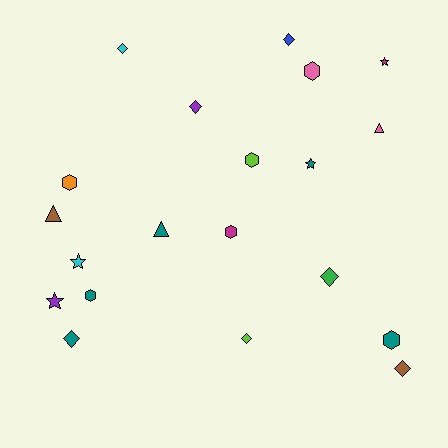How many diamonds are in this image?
There are 7 diamonds.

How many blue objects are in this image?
There is 1 blue object.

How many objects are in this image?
There are 20 objects.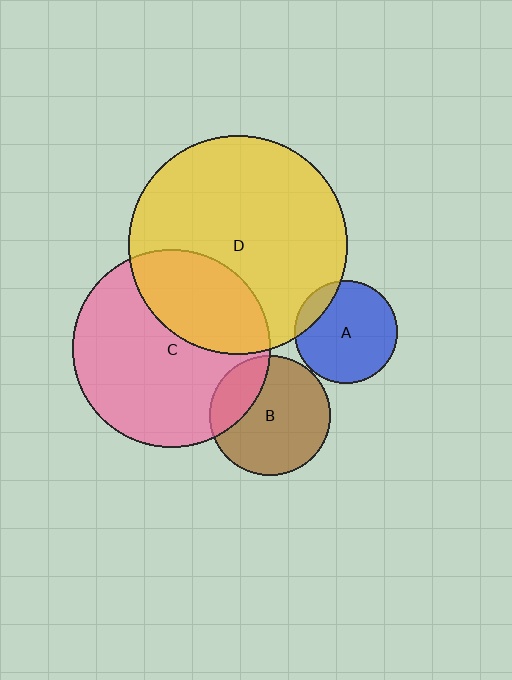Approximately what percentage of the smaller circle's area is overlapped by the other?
Approximately 30%.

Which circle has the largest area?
Circle D (yellow).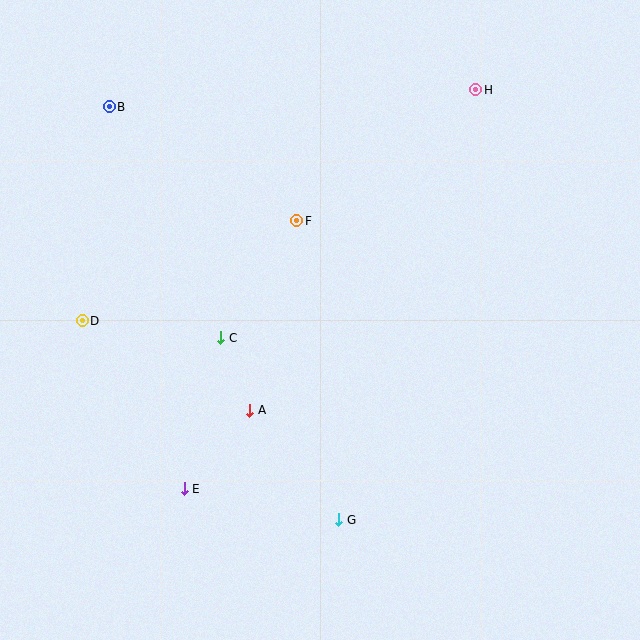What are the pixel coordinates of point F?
Point F is at (297, 221).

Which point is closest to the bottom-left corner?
Point E is closest to the bottom-left corner.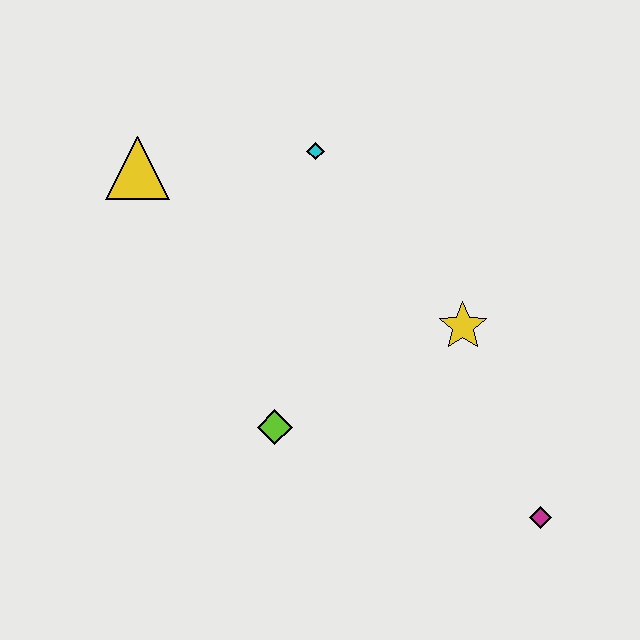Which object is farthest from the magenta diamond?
The yellow triangle is farthest from the magenta diamond.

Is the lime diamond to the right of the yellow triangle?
Yes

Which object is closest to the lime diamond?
The yellow star is closest to the lime diamond.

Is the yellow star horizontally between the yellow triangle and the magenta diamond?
Yes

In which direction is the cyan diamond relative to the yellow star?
The cyan diamond is above the yellow star.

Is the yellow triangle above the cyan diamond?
No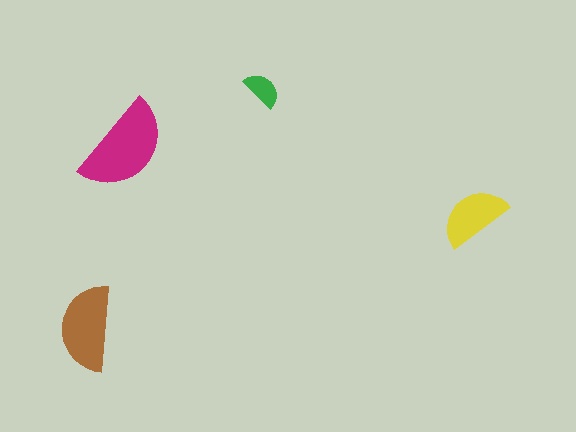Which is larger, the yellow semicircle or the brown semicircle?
The brown one.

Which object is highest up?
The green semicircle is topmost.